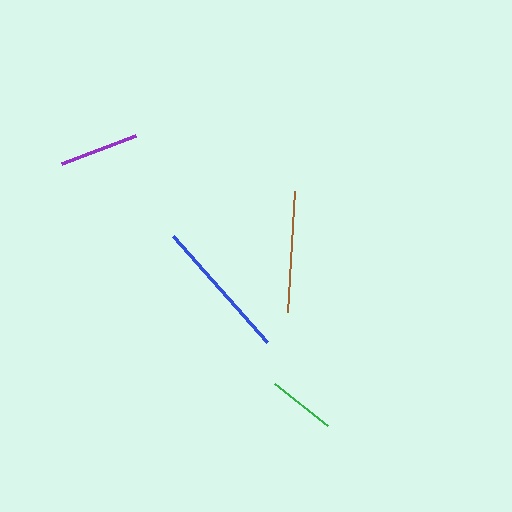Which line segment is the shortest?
The green line is the shortest at approximately 68 pixels.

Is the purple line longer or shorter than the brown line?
The brown line is longer than the purple line.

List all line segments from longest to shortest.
From longest to shortest: blue, brown, purple, green.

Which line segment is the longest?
The blue line is the longest at approximately 142 pixels.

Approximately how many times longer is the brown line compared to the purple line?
The brown line is approximately 1.5 times the length of the purple line.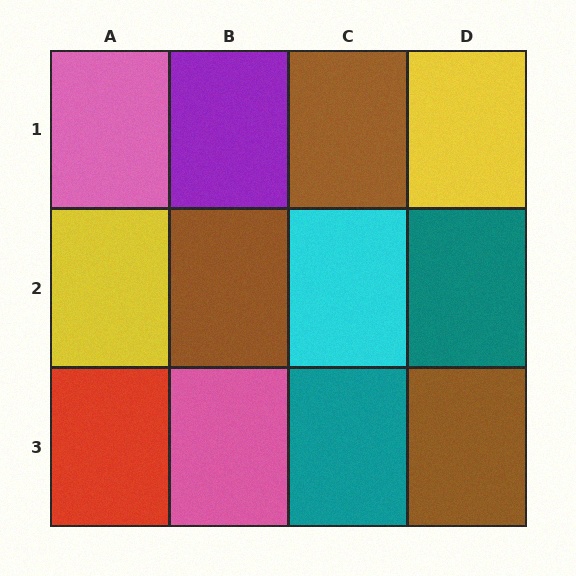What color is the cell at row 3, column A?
Red.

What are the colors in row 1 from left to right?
Pink, purple, brown, yellow.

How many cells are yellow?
2 cells are yellow.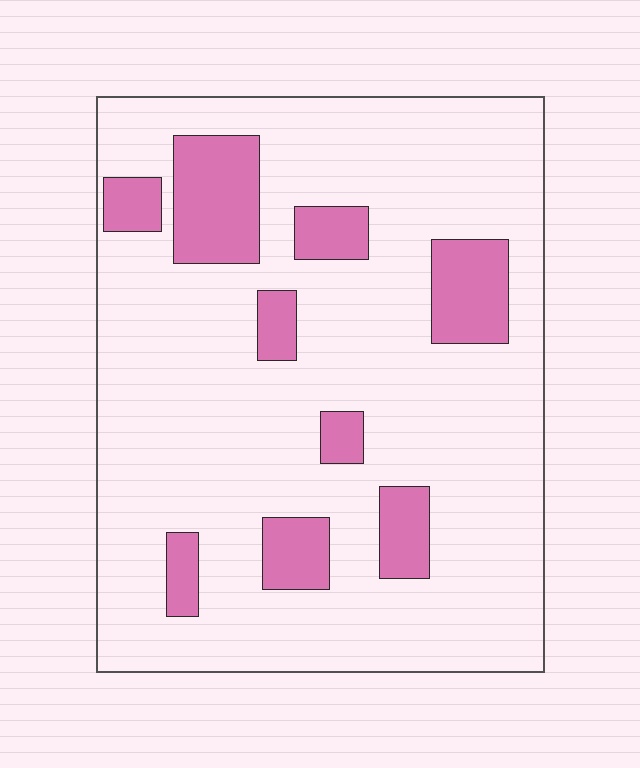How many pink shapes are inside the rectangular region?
9.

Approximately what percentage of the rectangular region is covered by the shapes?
Approximately 15%.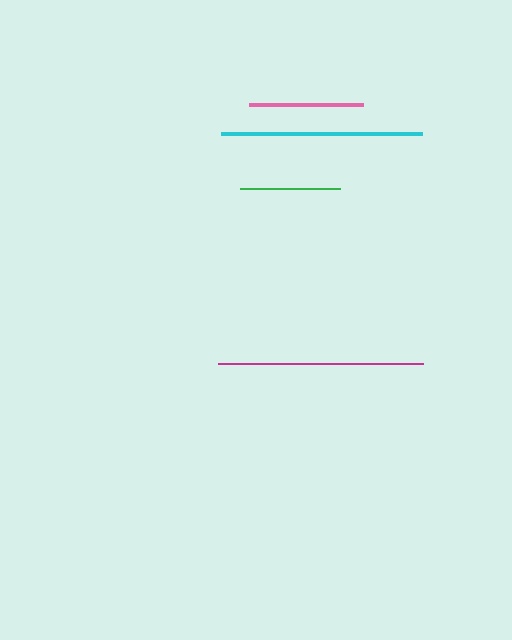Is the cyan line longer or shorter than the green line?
The cyan line is longer than the green line.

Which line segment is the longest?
The magenta line is the longest at approximately 205 pixels.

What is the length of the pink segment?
The pink segment is approximately 114 pixels long.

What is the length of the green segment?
The green segment is approximately 100 pixels long.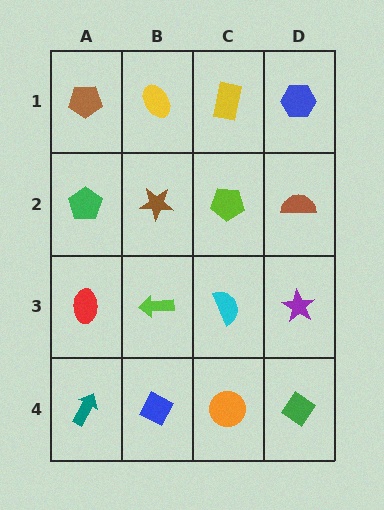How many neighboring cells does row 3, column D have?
3.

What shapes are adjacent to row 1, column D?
A brown semicircle (row 2, column D), a yellow rectangle (row 1, column C).